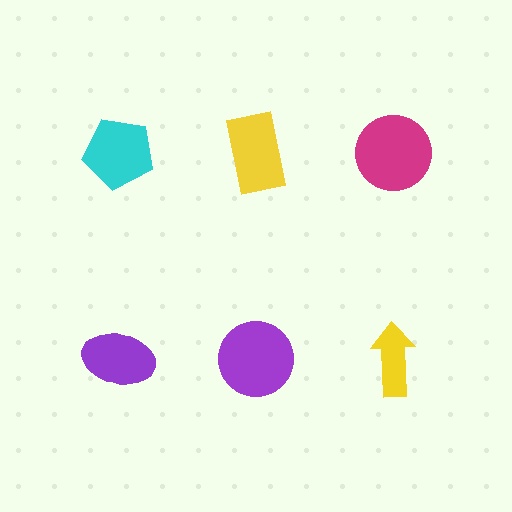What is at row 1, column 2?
A yellow rectangle.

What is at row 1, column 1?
A cyan pentagon.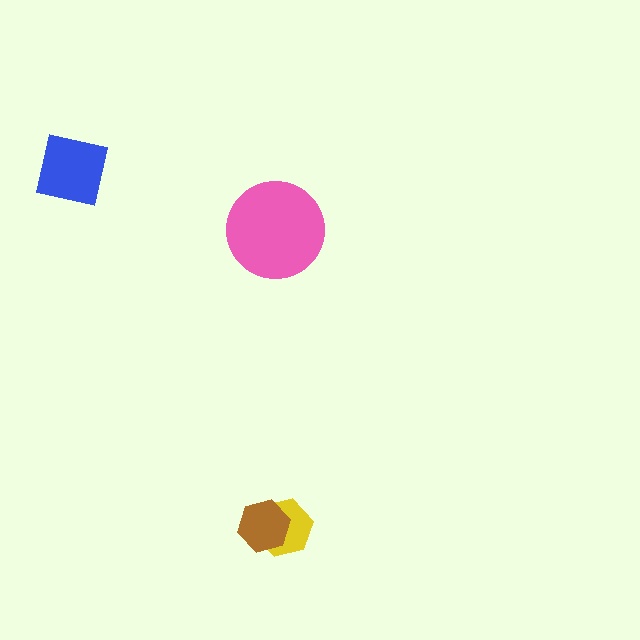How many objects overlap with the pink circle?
0 objects overlap with the pink circle.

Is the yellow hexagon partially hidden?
Yes, it is partially covered by another shape.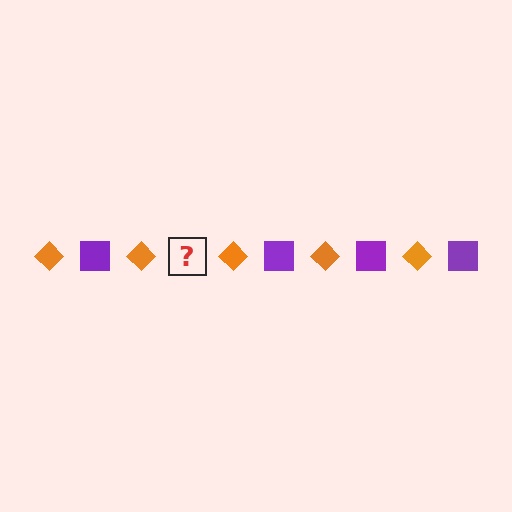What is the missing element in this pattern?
The missing element is a purple square.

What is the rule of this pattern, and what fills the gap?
The rule is that the pattern alternates between orange diamond and purple square. The gap should be filled with a purple square.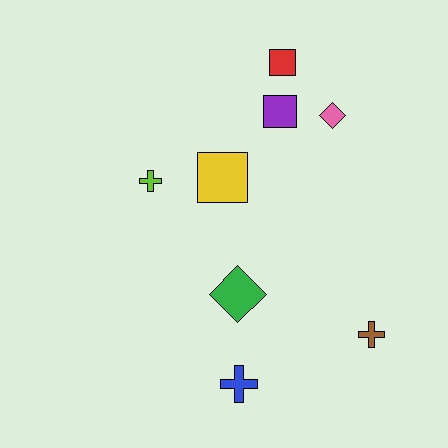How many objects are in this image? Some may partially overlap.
There are 8 objects.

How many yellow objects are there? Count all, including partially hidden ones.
There is 1 yellow object.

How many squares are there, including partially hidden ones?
There are 3 squares.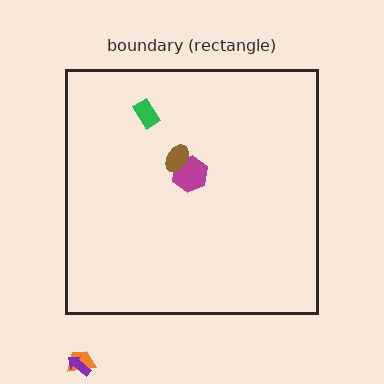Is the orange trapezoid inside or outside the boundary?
Outside.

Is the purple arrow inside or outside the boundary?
Outside.